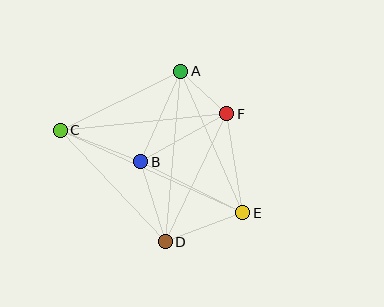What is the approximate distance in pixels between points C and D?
The distance between C and D is approximately 153 pixels.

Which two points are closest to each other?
Points A and F are closest to each other.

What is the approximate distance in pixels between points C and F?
The distance between C and F is approximately 167 pixels.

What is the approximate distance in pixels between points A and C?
The distance between A and C is approximately 135 pixels.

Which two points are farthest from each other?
Points C and E are farthest from each other.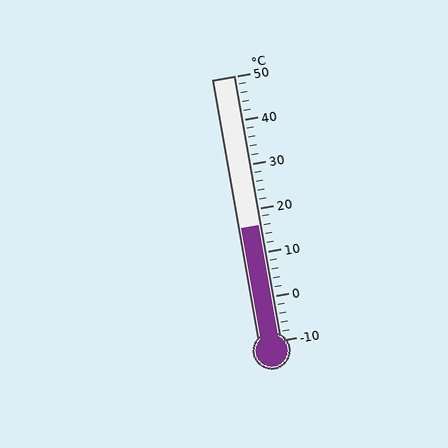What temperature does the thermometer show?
The thermometer shows approximately 16°C.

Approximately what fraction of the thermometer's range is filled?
The thermometer is filled to approximately 45% of its range.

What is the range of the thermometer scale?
The thermometer scale ranges from -10°C to 50°C.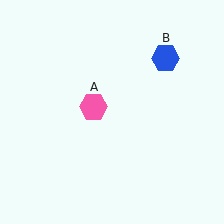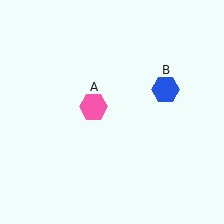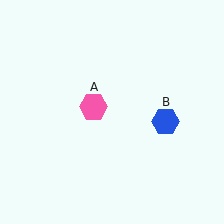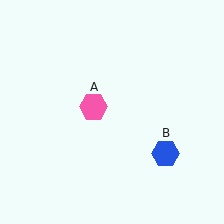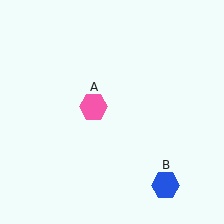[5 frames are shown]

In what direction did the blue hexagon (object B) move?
The blue hexagon (object B) moved down.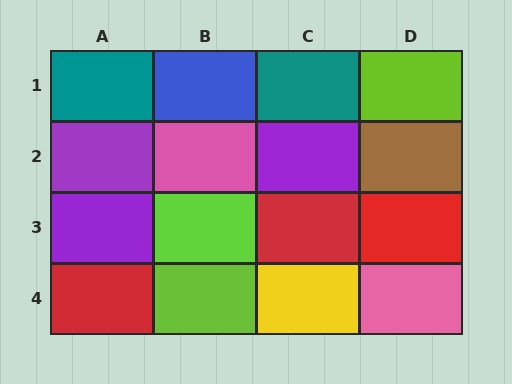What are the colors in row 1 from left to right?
Teal, blue, teal, lime.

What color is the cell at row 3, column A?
Purple.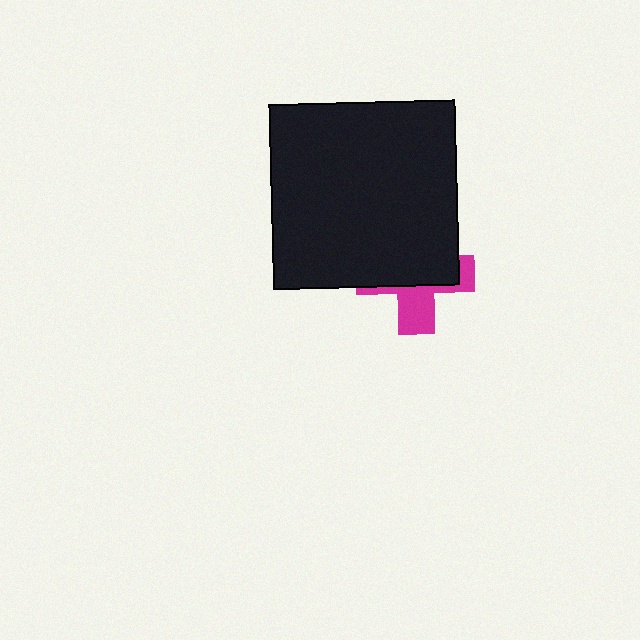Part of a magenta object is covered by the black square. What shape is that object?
It is a cross.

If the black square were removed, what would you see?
You would see the complete magenta cross.